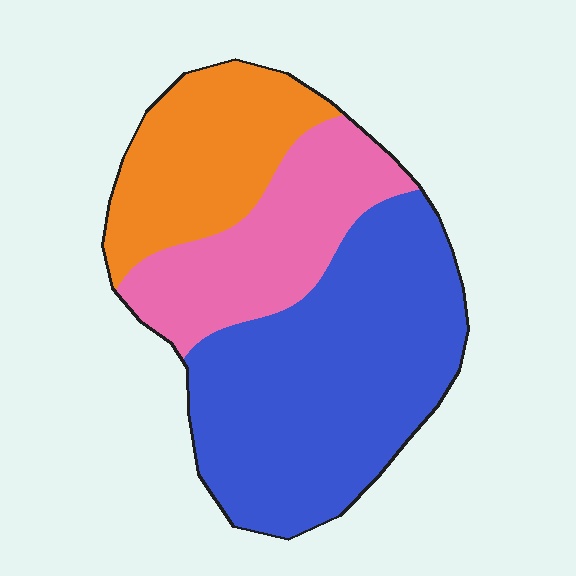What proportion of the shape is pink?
Pink takes up about one quarter (1/4) of the shape.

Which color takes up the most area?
Blue, at roughly 50%.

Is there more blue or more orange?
Blue.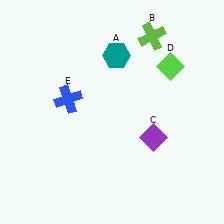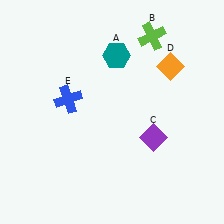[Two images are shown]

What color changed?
The diamond (D) changed from lime in Image 1 to orange in Image 2.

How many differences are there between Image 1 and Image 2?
There is 1 difference between the two images.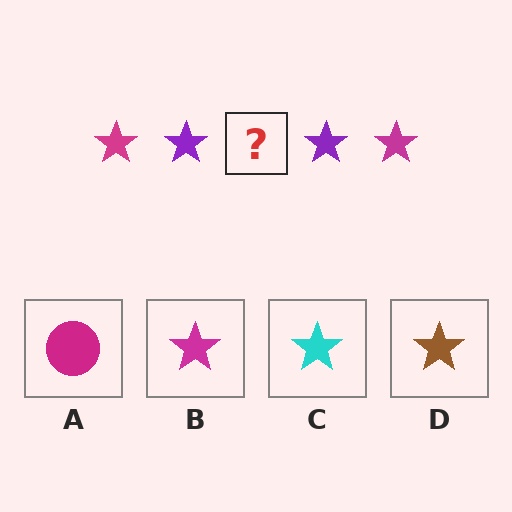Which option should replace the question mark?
Option B.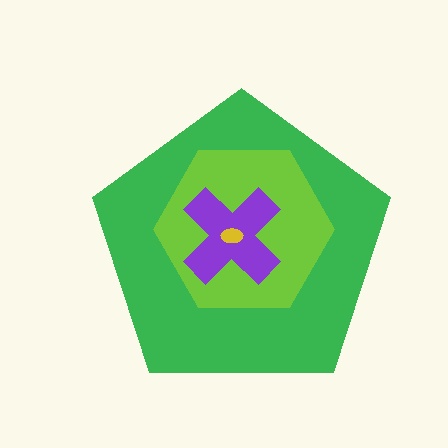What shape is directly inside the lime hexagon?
The purple cross.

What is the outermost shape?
The green pentagon.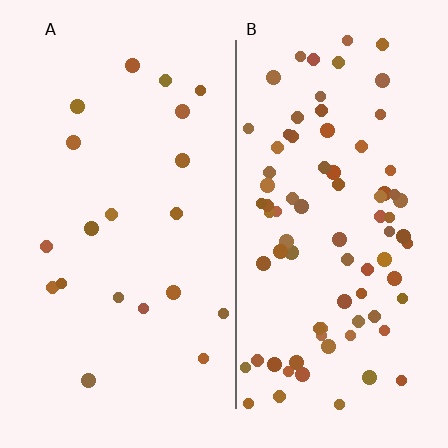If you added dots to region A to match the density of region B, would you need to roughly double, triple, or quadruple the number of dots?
Approximately quadruple.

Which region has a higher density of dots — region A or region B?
B (the right).